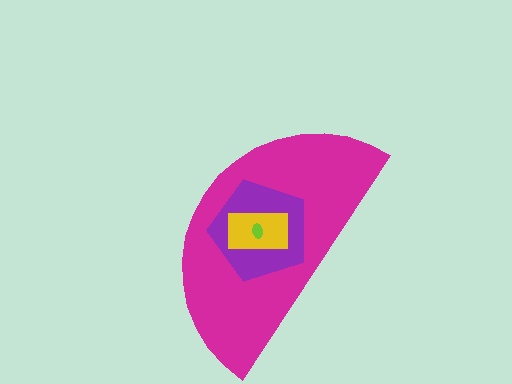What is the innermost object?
The lime ellipse.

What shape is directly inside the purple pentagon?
The yellow rectangle.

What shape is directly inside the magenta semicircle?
The purple pentagon.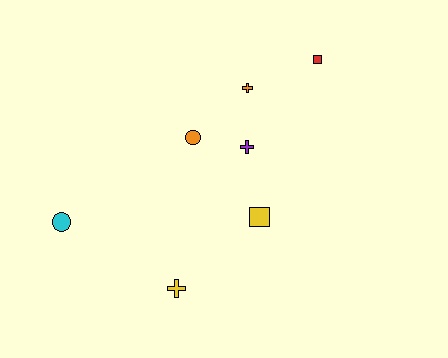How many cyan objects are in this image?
There is 1 cyan object.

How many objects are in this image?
There are 7 objects.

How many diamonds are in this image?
There are no diamonds.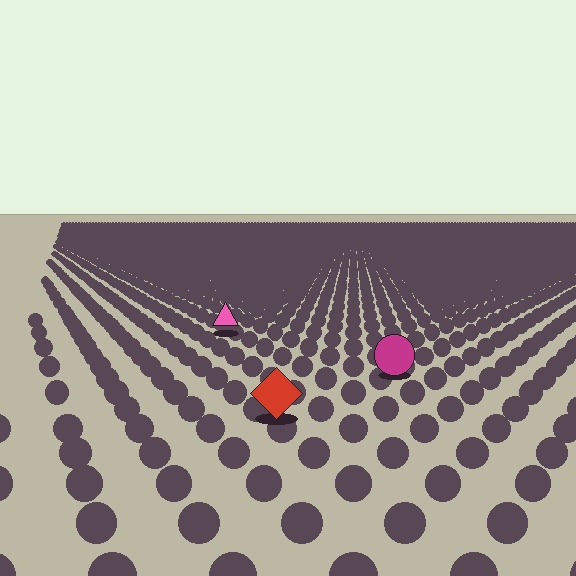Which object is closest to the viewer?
The red diamond is closest. The texture marks near it are larger and more spread out.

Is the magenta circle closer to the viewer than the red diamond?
No. The red diamond is closer — you can tell from the texture gradient: the ground texture is coarser near it.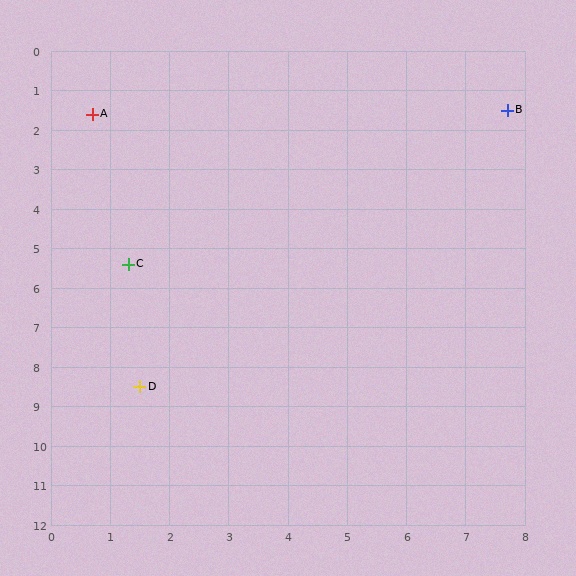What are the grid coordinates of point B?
Point B is at approximately (7.7, 1.5).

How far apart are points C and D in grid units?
Points C and D are about 3.1 grid units apart.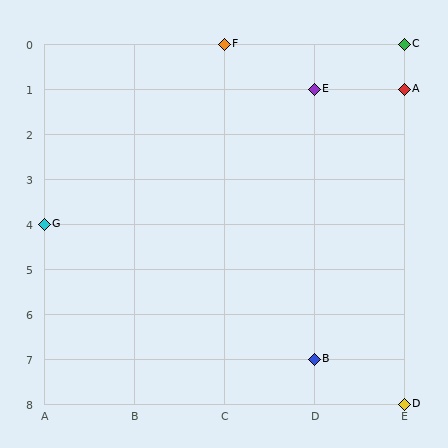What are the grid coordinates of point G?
Point G is at grid coordinates (A, 4).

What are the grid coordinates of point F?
Point F is at grid coordinates (C, 0).